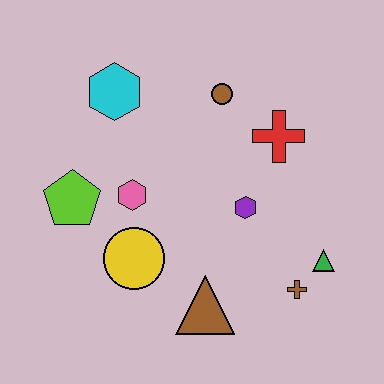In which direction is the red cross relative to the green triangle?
The red cross is above the green triangle.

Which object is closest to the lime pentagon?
The pink hexagon is closest to the lime pentagon.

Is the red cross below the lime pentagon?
No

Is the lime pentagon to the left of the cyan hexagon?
Yes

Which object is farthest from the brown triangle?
The cyan hexagon is farthest from the brown triangle.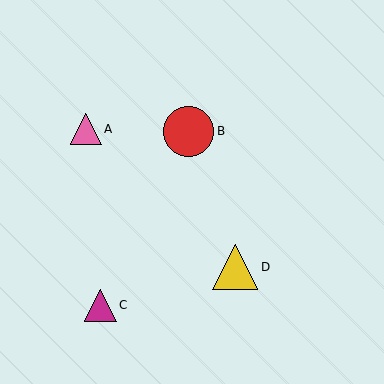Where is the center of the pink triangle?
The center of the pink triangle is at (86, 129).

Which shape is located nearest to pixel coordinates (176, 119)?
The red circle (labeled B) at (189, 131) is nearest to that location.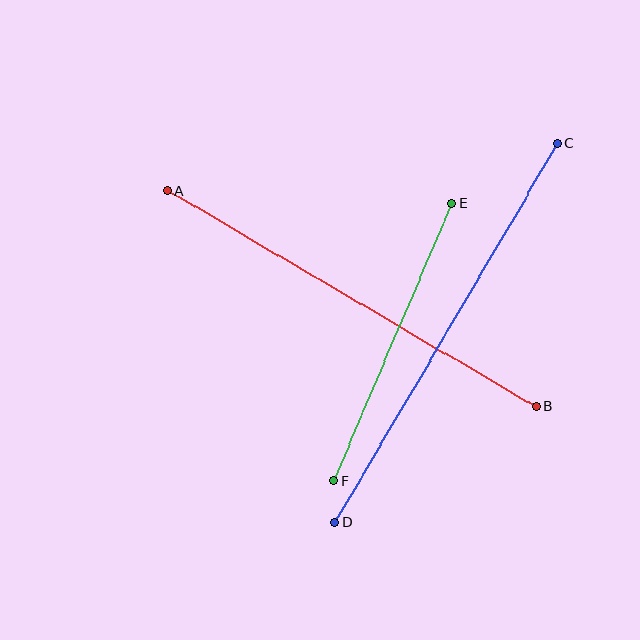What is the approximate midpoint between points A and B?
The midpoint is at approximately (352, 299) pixels.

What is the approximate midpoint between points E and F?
The midpoint is at approximately (392, 342) pixels.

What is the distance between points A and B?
The distance is approximately 427 pixels.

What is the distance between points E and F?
The distance is approximately 301 pixels.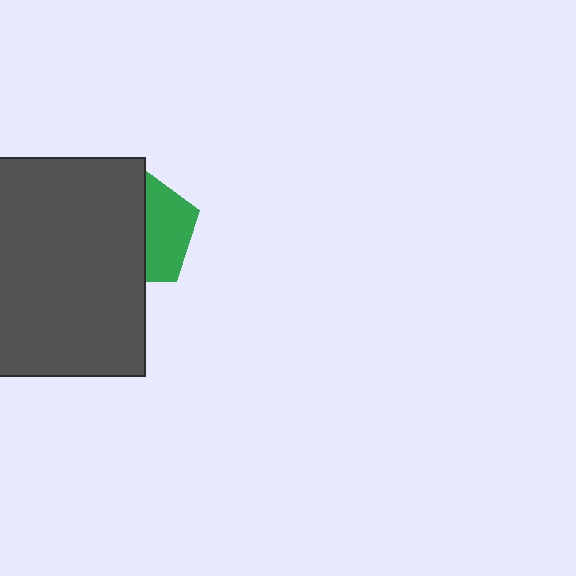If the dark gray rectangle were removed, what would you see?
You would see the complete green pentagon.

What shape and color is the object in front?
The object in front is a dark gray rectangle.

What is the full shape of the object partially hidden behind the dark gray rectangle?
The partially hidden object is a green pentagon.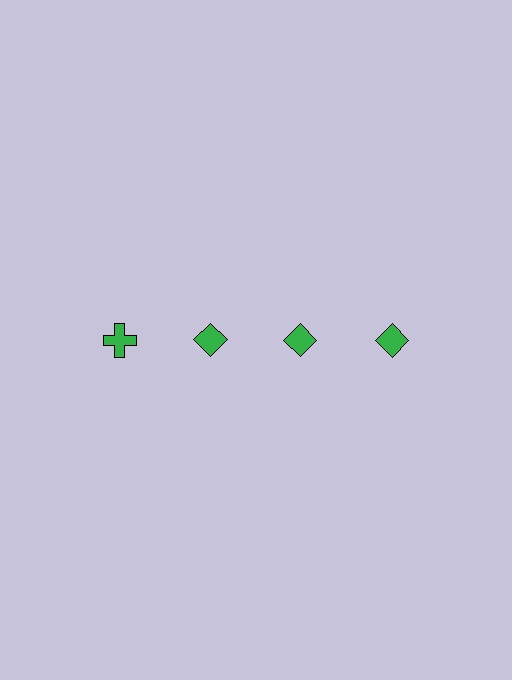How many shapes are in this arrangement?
There are 4 shapes arranged in a grid pattern.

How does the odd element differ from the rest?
It has a different shape: cross instead of diamond.